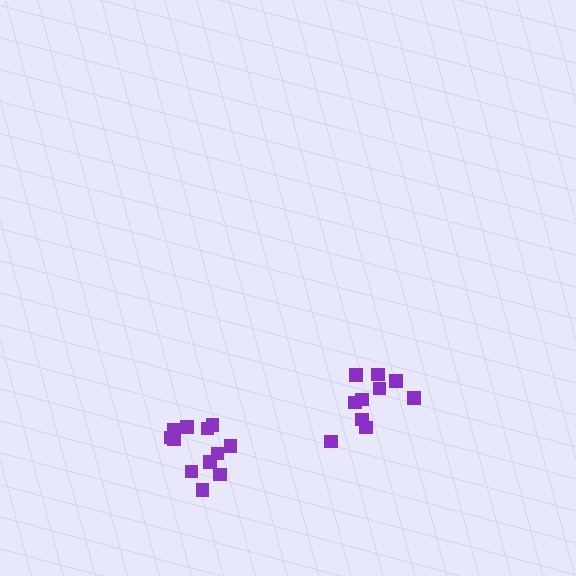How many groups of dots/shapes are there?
There are 2 groups.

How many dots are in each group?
Group 1: 10 dots, Group 2: 12 dots (22 total).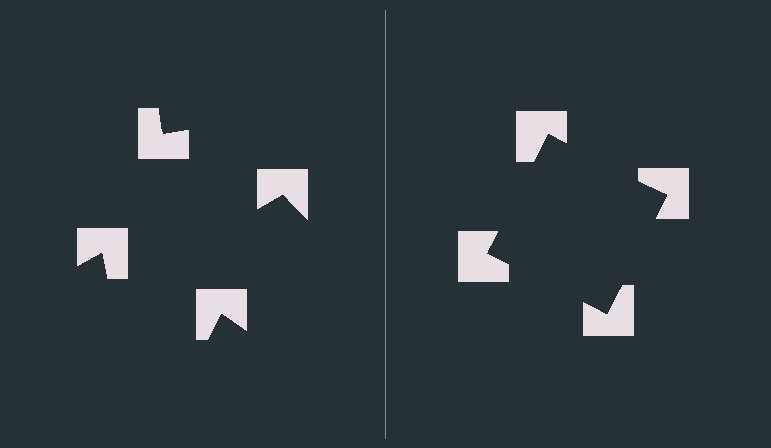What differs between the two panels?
The notched squares are positioned identically on both sides; only the wedge orientations differ. On the right they align to a square; on the left they are misaligned.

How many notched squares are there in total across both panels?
8 — 4 on each side.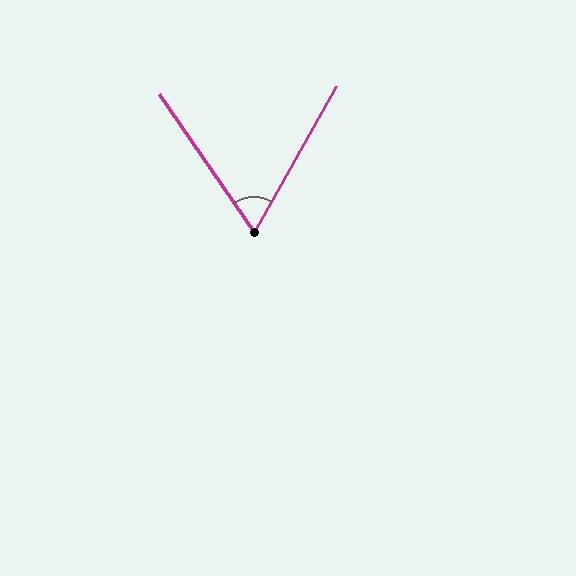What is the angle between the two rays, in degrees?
Approximately 64 degrees.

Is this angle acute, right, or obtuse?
It is acute.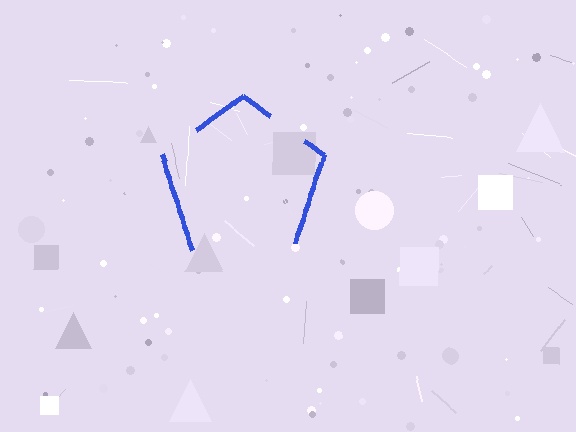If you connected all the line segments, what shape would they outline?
They would outline a pentagon.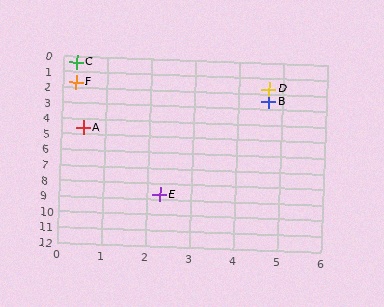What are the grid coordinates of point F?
Point F is at approximately (0.3, 1.7).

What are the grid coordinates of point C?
Point C is at approximately (0.3, 0.4).